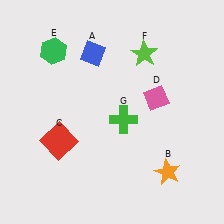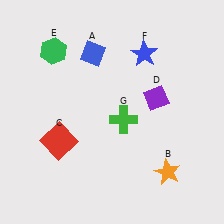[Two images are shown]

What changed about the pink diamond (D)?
In Image 1, D is pink. In Image 2, it changed to purple.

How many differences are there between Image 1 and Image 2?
There are 2 differences between the two images.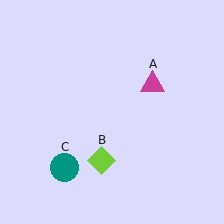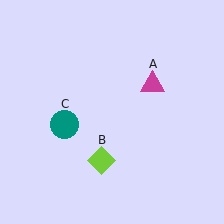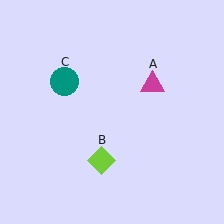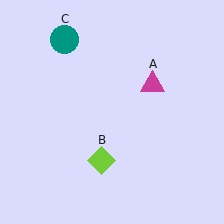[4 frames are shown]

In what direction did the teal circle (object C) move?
The teal circle (object C) moved up.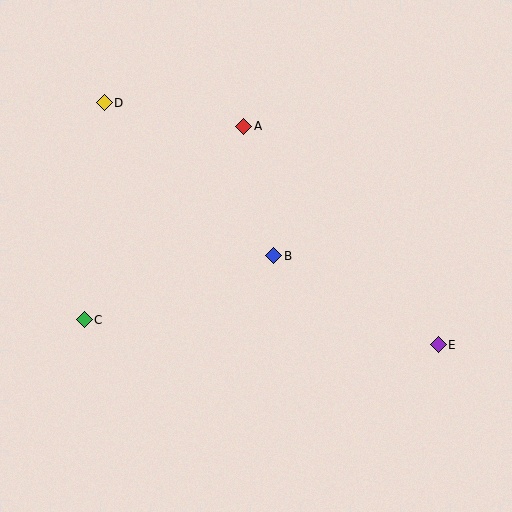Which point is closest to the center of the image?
Point B at (274, 256) is closest to the center.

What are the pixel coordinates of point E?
Point E is at (438, 345).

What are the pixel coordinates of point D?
Point D is at (104, 103).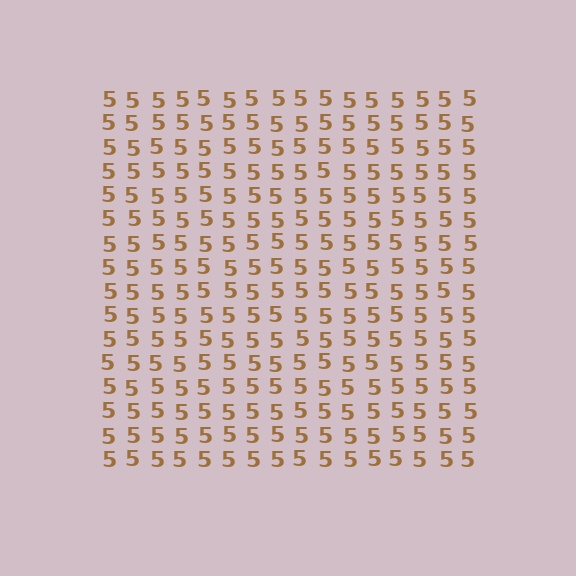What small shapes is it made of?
It is made of small digit 5's.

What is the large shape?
The large shape is a square.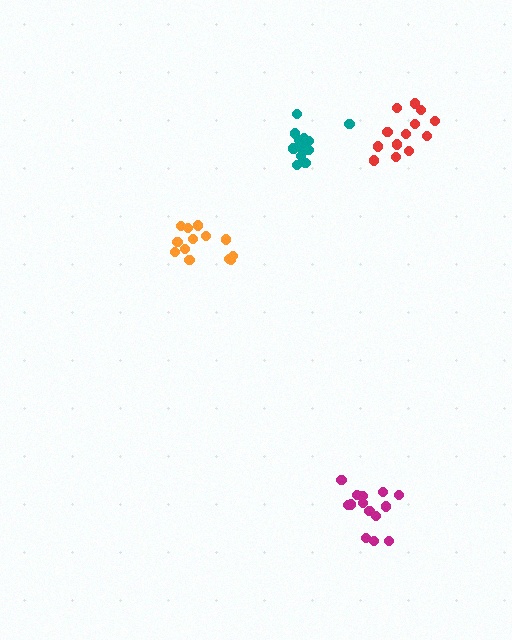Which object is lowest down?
The magenta cluster is bottommost.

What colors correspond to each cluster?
The clusters are colored: teal, magenta, red, orange.